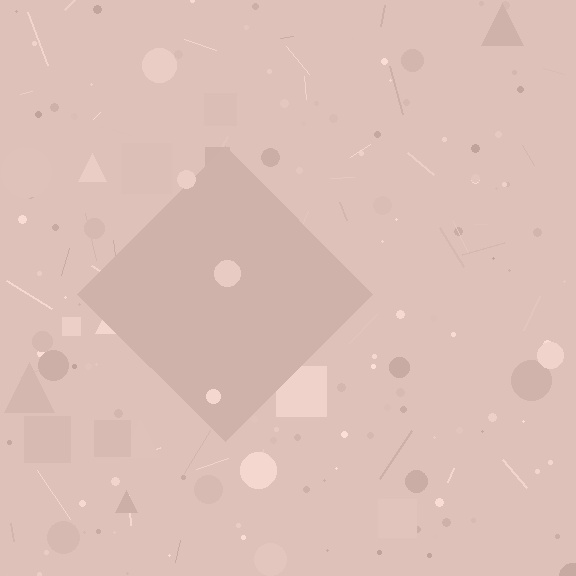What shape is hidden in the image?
A diamond is hidden in the image.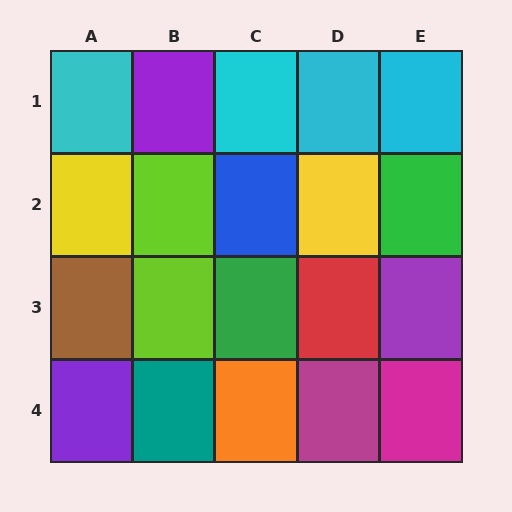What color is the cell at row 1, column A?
Cyan.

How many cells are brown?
1 cell is brown.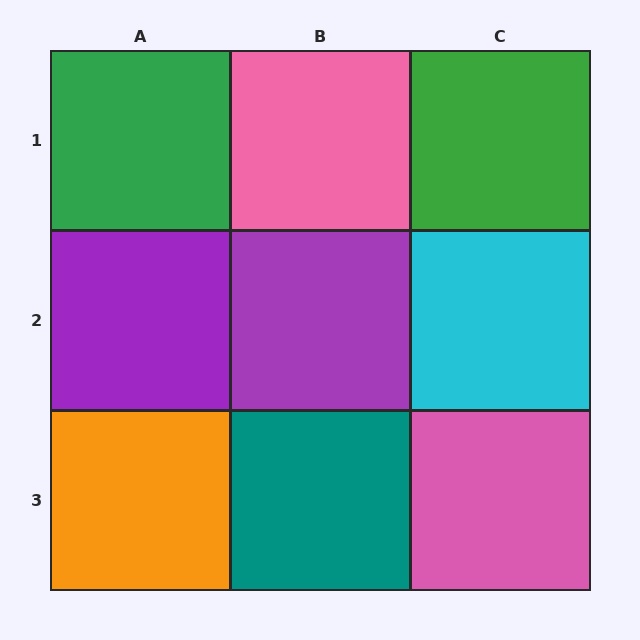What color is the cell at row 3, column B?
Teal.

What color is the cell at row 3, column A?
Orange.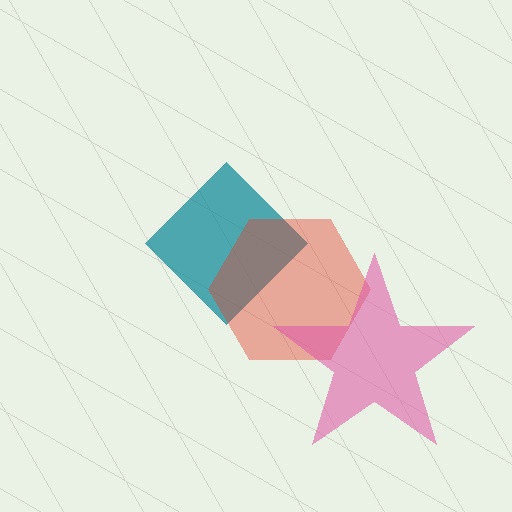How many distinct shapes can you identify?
There are 3 distinct shapes: a teal diamond, a red hexagon, a pink star.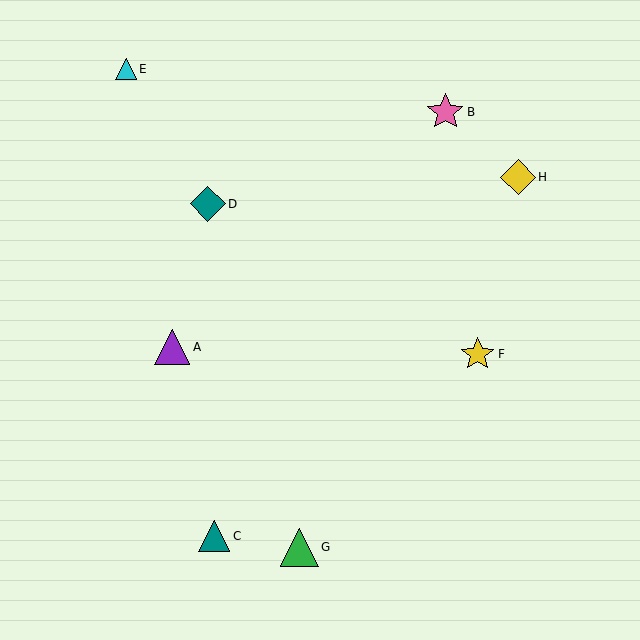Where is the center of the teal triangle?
The center of the teal triangle is at (214, 536).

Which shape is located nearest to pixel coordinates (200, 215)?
The teal diamond (labeled D) at (208, 204) is nearest to that location.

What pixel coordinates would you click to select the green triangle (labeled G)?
Click at (299, 547) to select the green triangle G.